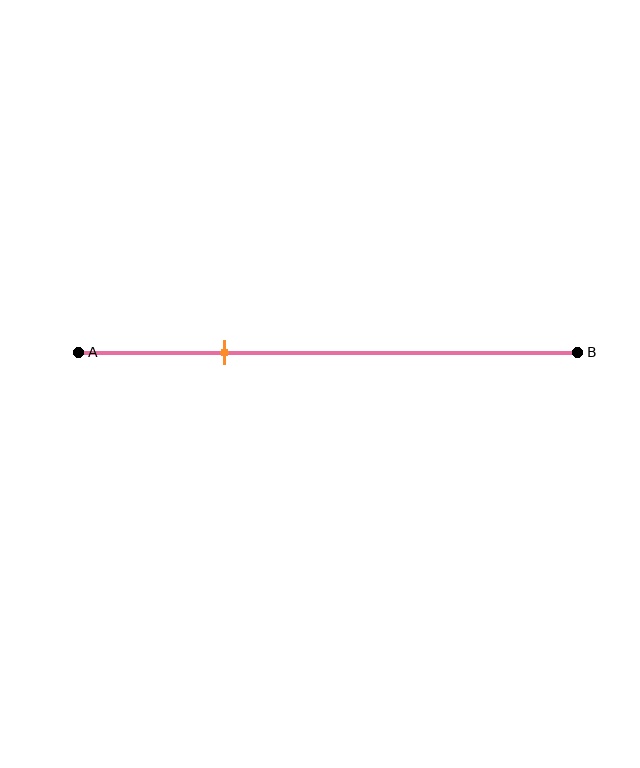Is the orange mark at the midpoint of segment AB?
No, the mark is at about 30% from A, not at the 50% midpoint.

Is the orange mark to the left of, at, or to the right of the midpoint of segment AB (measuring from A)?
The orange mark is to the left of the midpoint of segment AB.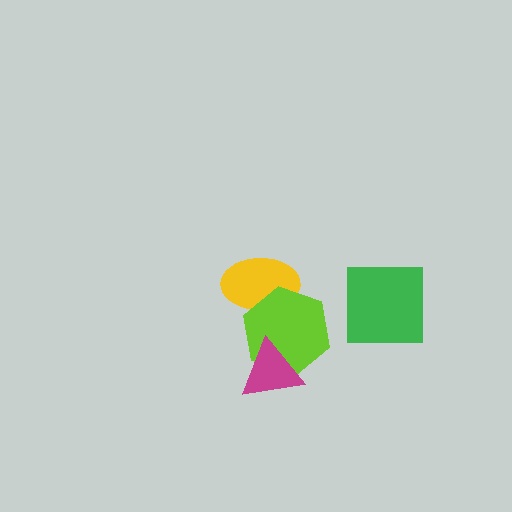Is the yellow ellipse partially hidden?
Yes, it is partially covered by another shape.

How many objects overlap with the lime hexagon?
2 objects overlap with the lime hexagon.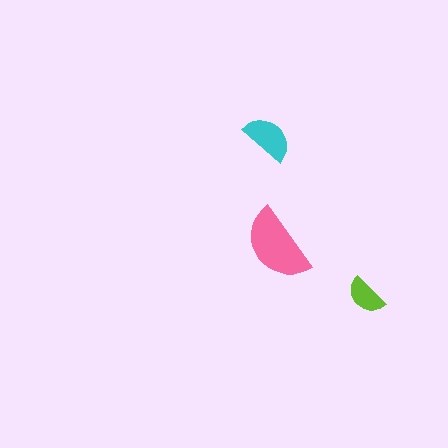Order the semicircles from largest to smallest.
the pink one, the cyan one, the lime one.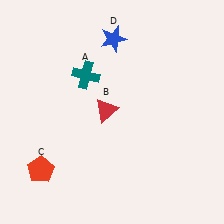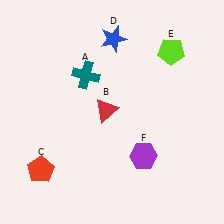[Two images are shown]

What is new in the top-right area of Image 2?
A lime pentagon (E) was added in the top-right area of Image 2.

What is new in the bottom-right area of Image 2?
A purple hexagon (F) was added in the bottom-right area of Image 2.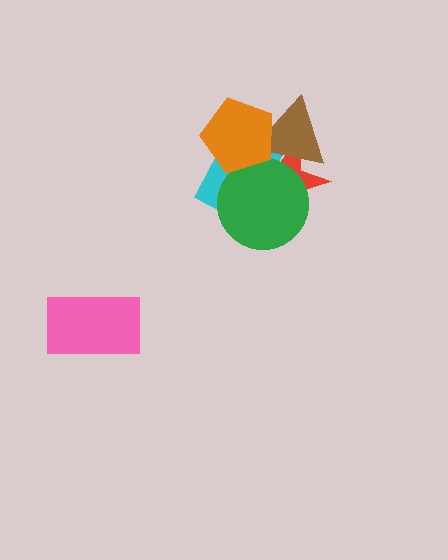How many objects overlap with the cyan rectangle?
4 objects overlap with the cyan rectangle.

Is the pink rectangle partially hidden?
No, no other shape covers it.